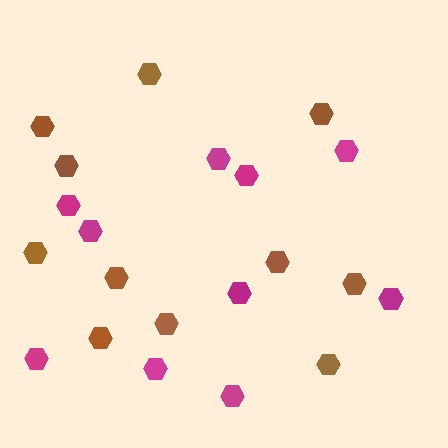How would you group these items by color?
There are 2 groups: one group of brown hexagons (11) and one group of magenta hexagons (10).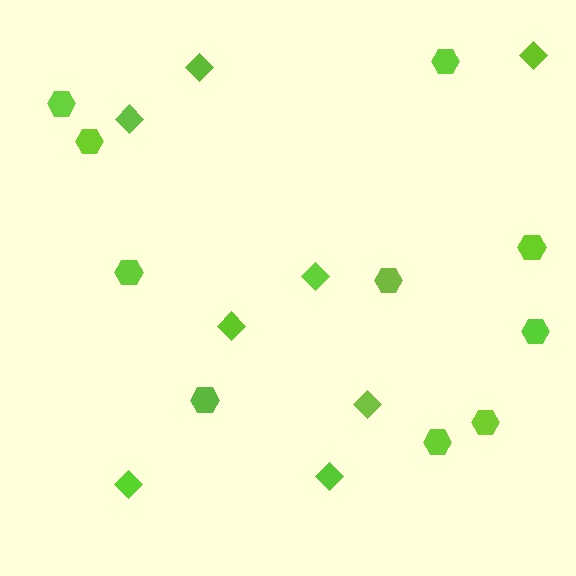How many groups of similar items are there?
There are 2 groups: one group of diamonds (8) and one group of hexagons (10).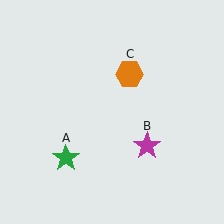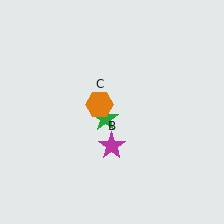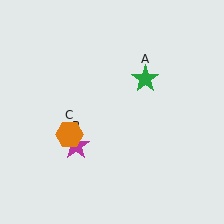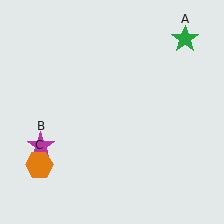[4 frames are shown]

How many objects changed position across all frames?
3 objects changed position: green star (object A), magenta star (object B), orange hexagon (object C).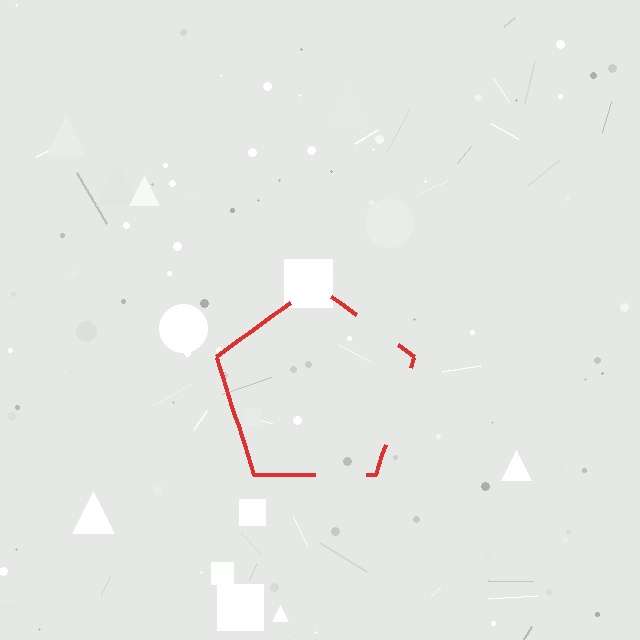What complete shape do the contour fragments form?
The contour fragments form a pentagon.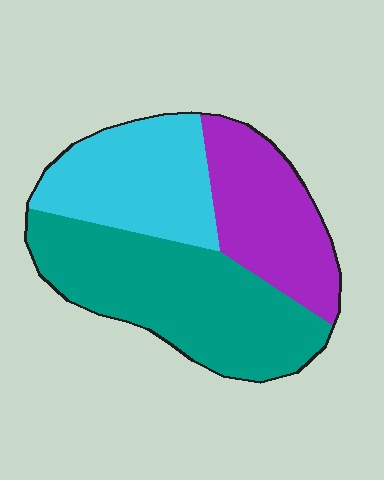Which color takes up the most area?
Teal, at roughly 45%.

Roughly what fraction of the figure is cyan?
Cyan covers 28% of the figure.